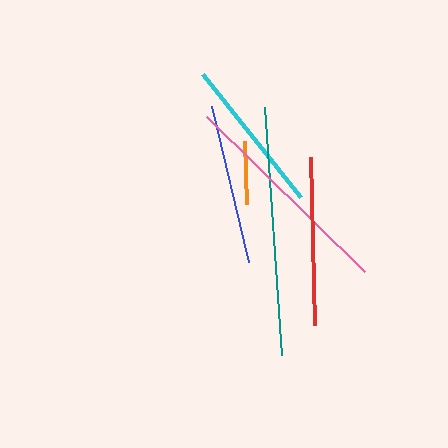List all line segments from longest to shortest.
From longest to shortest: teal, pink, red, blue, cyan, orange.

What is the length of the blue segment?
The blue segment is approximately 161 pixels long.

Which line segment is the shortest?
The orange line is the shortest at approximately 62 pixels.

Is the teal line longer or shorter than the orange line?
The teal line is longer than the orange line.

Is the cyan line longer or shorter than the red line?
The red line is longer than the cyan line.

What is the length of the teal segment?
The teal segment is approximately 248 pixels long.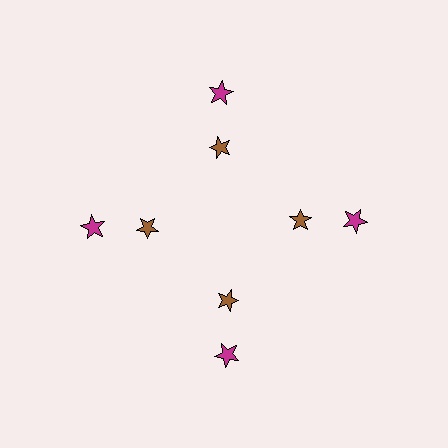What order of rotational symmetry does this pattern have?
This pattern has 4-fold rotational symmetry.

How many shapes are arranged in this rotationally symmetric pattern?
There are 8 shapes, arranged in 4 groups of 2.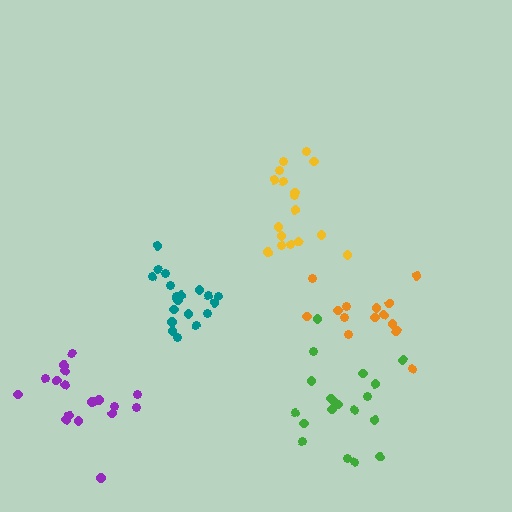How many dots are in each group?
Group 1: 19 dots, Group 2: 19 dots, Group 3: 14 dots, Group 4: 17 dots, Group 5: 17 dots (86 total).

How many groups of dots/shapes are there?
There are 5 groups.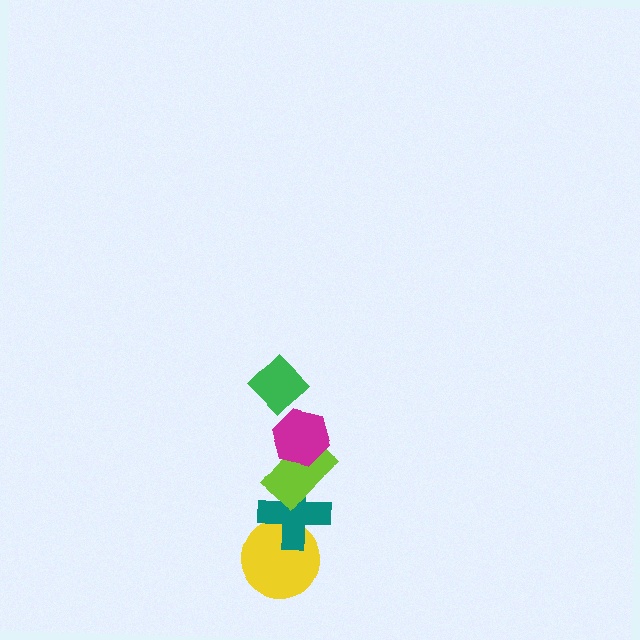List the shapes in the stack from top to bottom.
From top to bottom: the green diamond, the magenta hexagon, the lime rectangle, the teal cross, the yellow circle.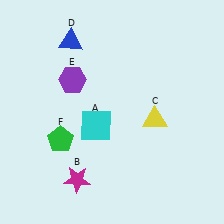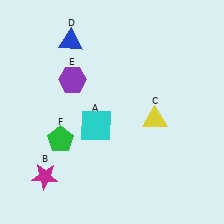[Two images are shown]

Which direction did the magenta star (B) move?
The magenta star (B) moved left.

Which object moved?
The magenta star (B) moved left.